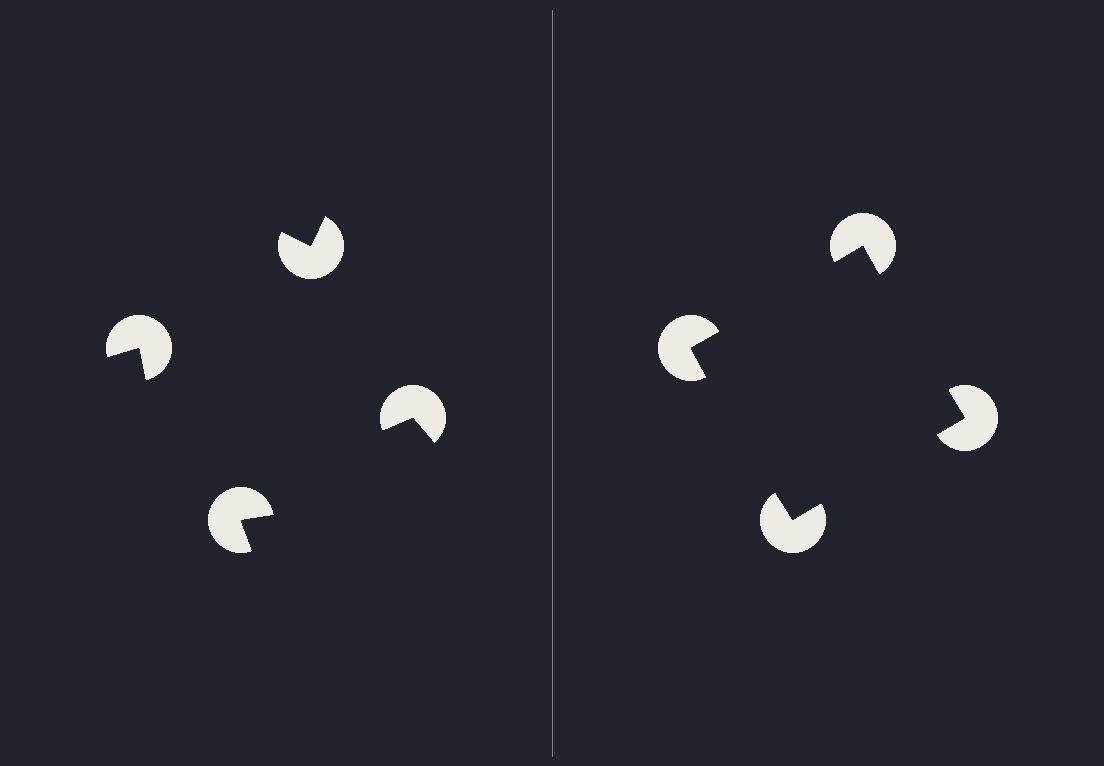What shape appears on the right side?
An illusory square.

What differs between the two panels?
The pac-man discs are positioned identically on both sides; only the wedge orientations differ. On the right they align to a square; on the left they are misaligned.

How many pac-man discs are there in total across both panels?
8 — 4 on each side.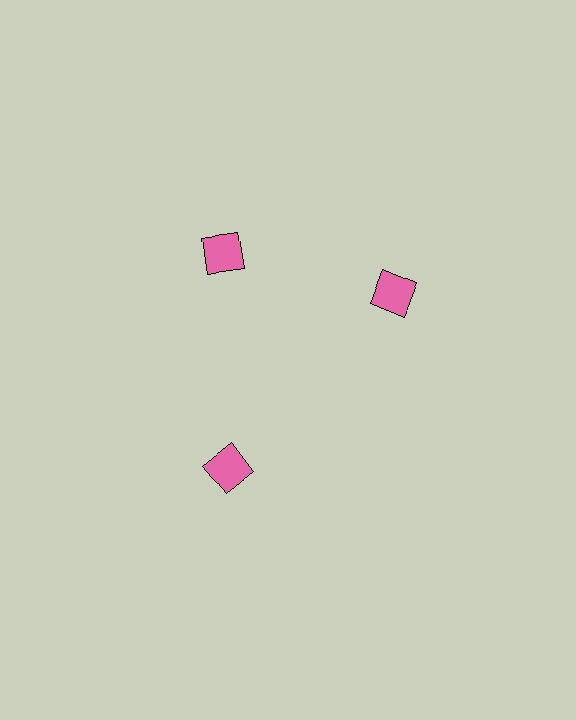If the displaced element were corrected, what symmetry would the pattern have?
It would have 3-fold rotational symmetry — the pattern would map onto itself every 120 degrees.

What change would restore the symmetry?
The symmetry would be restored by rotating it back into even spacing with its neighbors so that all 3 squares sit at equal angles and equal distance from the center.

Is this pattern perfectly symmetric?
No. The 3 pink squares are arranged in a ring, but one element near the 3 o'clock position is rotated out of alignment along the ring, breaking the 3-fold rotational symmetry.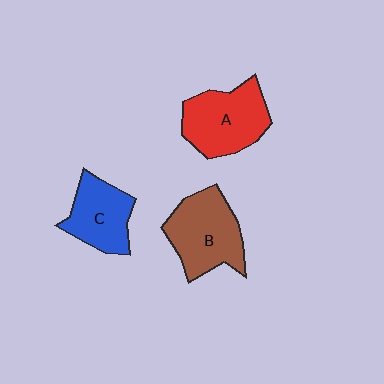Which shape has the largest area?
Shape B (brown).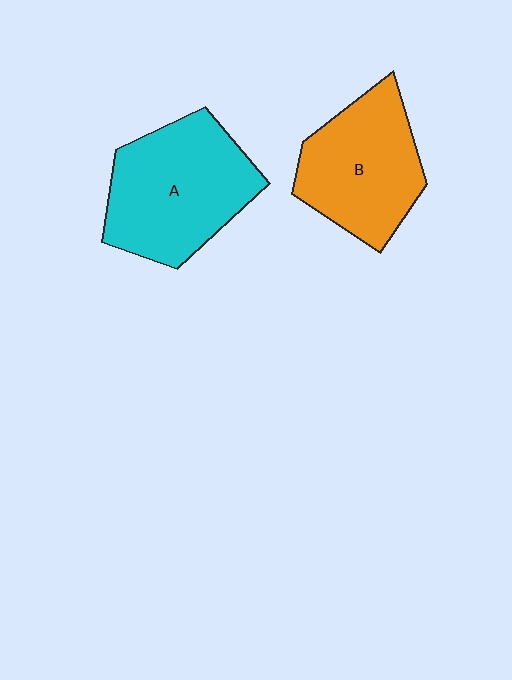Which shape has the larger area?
Shape A (cyan).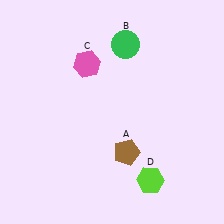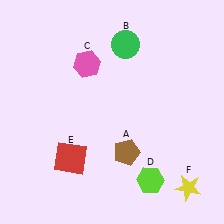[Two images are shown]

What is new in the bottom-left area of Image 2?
A red square (E) was added in the bottom-left area of Image 2.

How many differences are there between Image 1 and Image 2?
There are 2 differences between the two images.